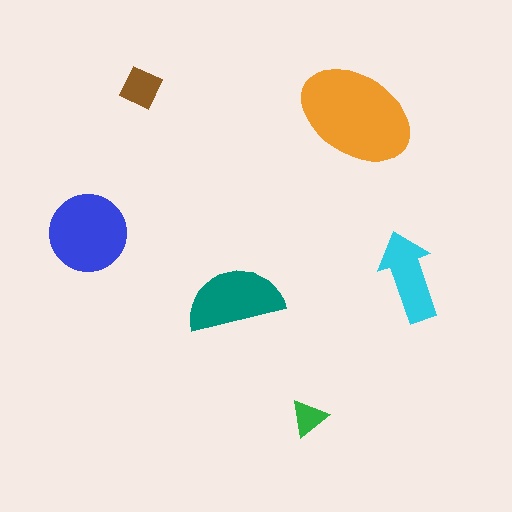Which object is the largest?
The orange ellipse.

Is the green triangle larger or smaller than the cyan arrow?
Smaller.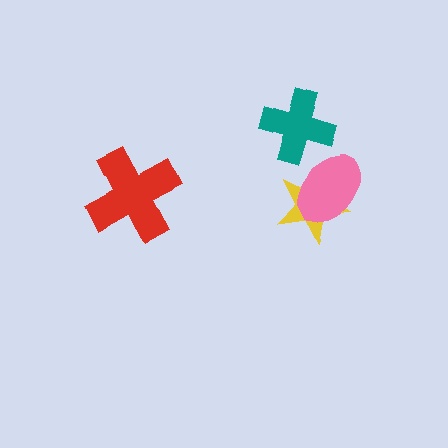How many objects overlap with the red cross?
0 objects overlap with the red cross.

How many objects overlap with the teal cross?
0 objects overlap with the teal cross.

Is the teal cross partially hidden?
No, no other shape covers it.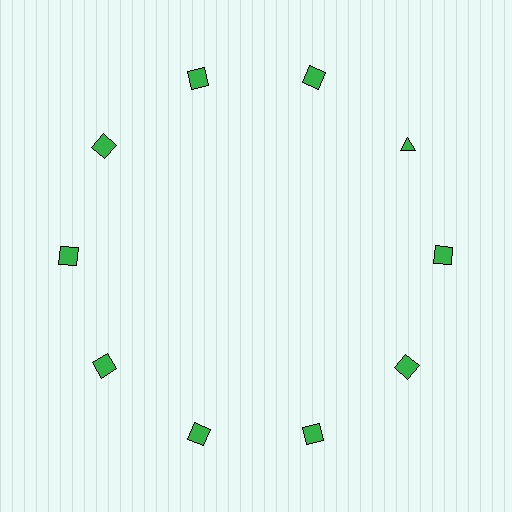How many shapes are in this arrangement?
There are 10 shapes arranged in a ring pattern.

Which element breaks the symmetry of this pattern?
The green triangle at roughly the 2 o'clock position breaks the symmetry. All other shapes are green squares.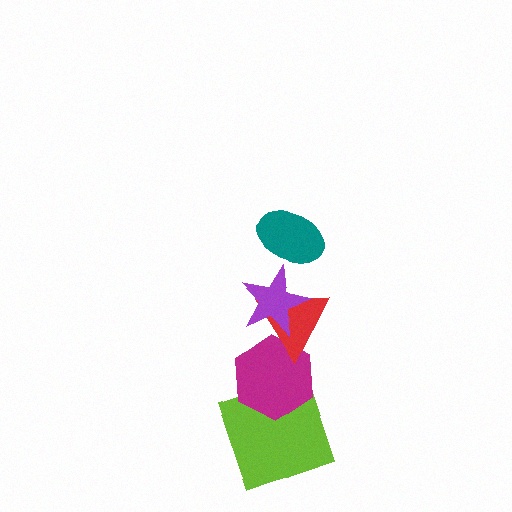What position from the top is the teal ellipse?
The teal ellipse is 1st from the top.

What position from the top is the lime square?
The lime square is 5th from the top.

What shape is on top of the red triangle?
The purple star is on top of the red triangle.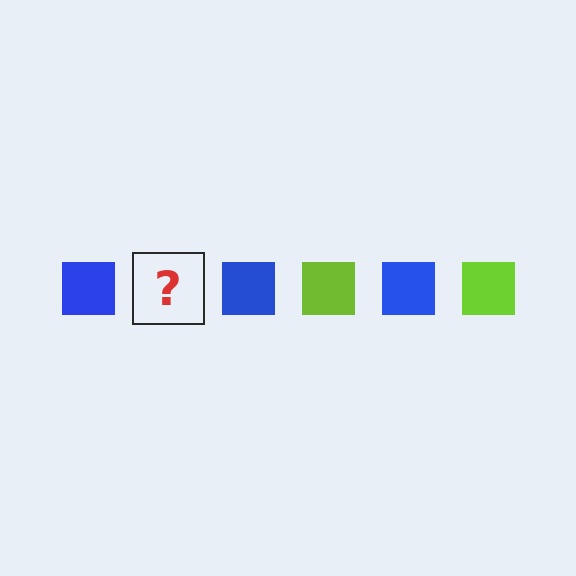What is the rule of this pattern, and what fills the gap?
The rule is that the pattern cycles through blue, lime squares. The gap should be filled with a lime square.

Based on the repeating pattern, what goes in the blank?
The blank should be a lime square.